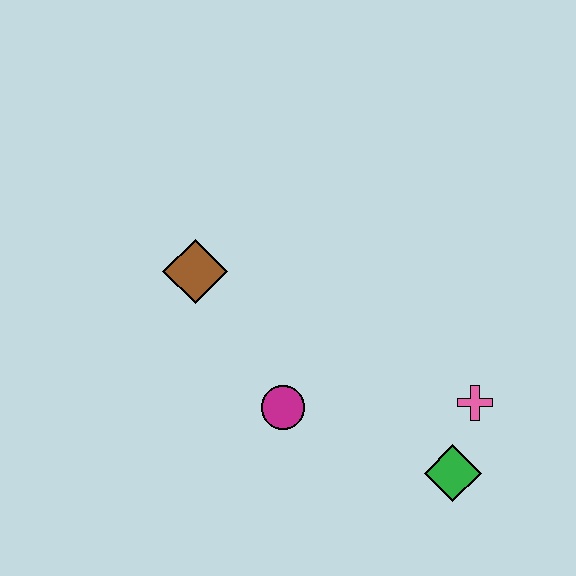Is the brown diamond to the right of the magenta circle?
No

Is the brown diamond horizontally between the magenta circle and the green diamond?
No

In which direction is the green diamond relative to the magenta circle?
The green diamond is to the right of the magenta circle.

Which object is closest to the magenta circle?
The brown diamond is closest to the magenta circle.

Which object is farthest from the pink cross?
The brown diamond is farthest from the pink cross.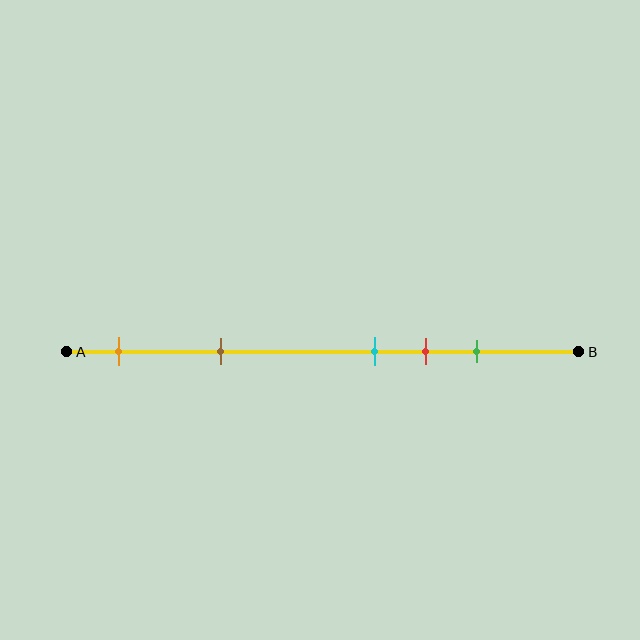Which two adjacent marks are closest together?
The cyan and red marks are the closest adjacent pair.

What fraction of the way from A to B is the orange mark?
The orange mark is approximately 10% (0.1) of the way from A to B.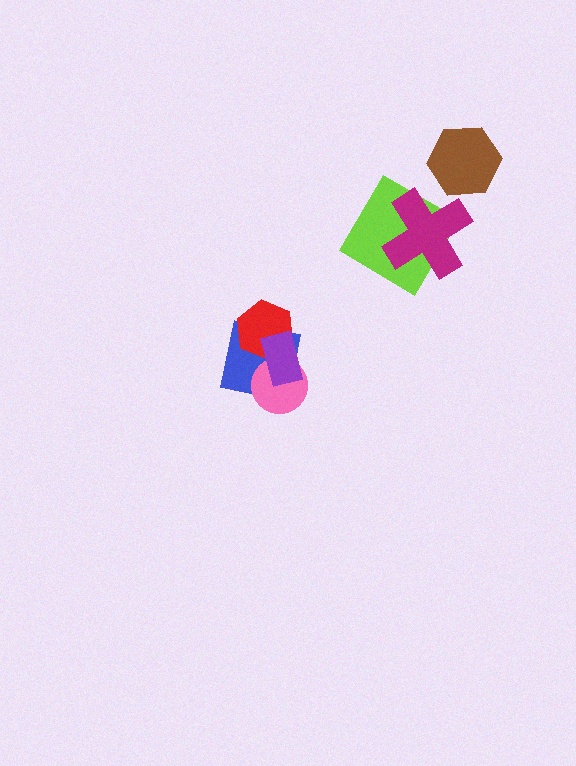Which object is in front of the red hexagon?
The purple rectangle is in front of the red hexagon.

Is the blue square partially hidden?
Yes, it is partially covered by another shape.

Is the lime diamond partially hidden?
Yes, it is partially covered by another shape.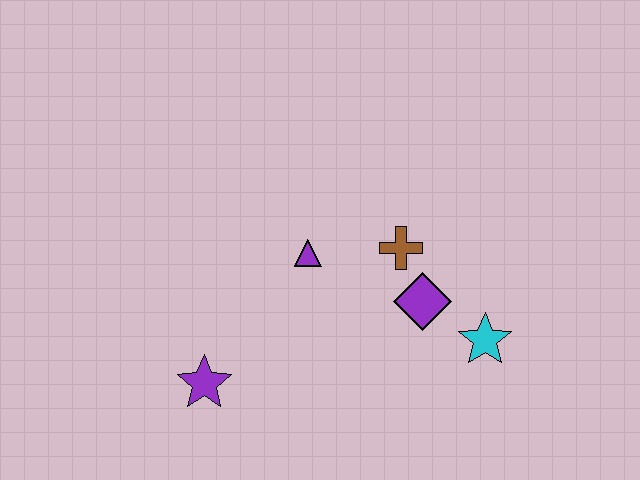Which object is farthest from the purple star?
The cyan star is farthest from the purple star.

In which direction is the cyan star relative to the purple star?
The cyan star is to the right of the purple star.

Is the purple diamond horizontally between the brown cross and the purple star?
No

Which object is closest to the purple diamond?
The brown cross is closest to the purple diamond.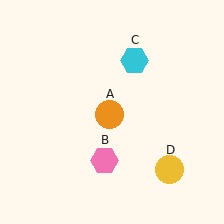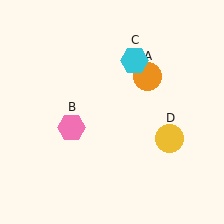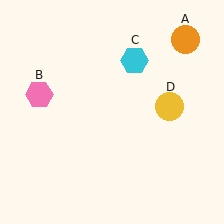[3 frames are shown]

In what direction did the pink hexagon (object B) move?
The pink hexagon (object B) moved up and to the left.